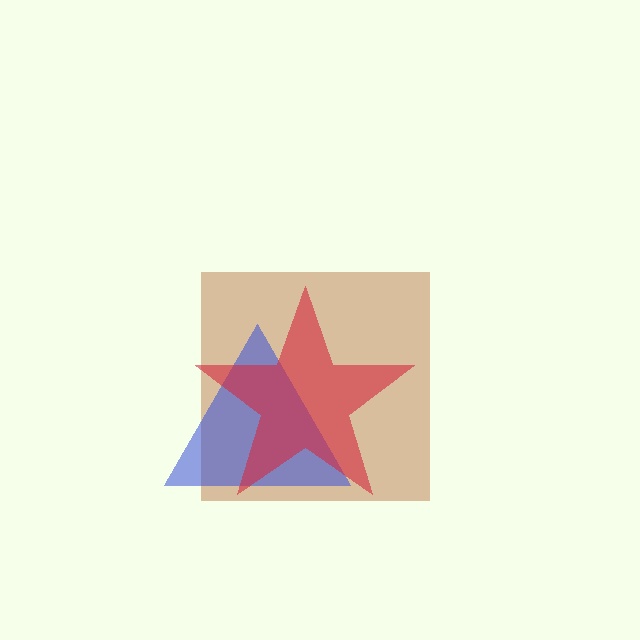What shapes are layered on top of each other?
The layered shapes are: a brown square, a blue triangle, a red star.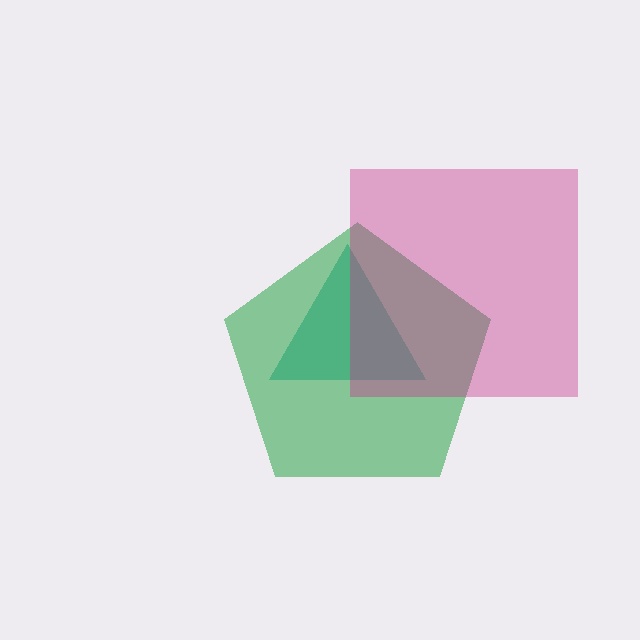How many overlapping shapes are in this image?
There are 3 overlapping shapes in the image.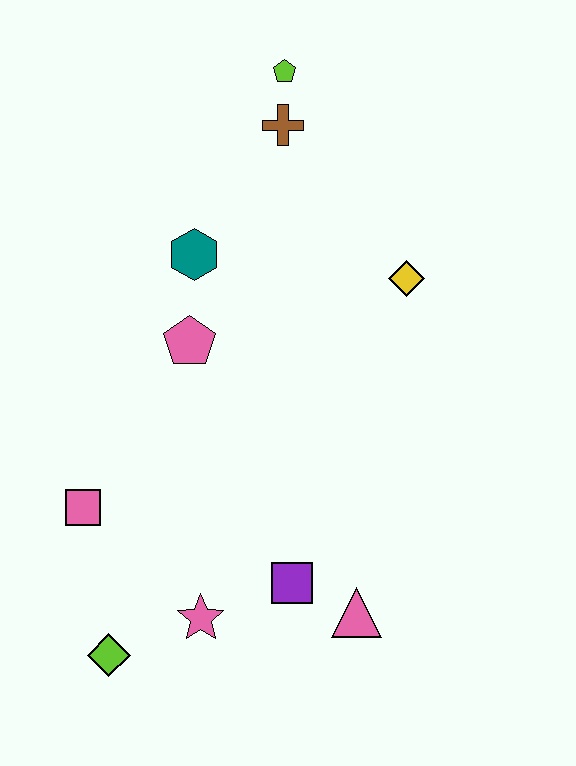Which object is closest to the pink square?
The lime diamond is closest to the pink square.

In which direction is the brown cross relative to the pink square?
The brown cross is above the pink square.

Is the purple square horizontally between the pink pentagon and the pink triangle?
Yes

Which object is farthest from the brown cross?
The lime diamond is farthest from the brown cross.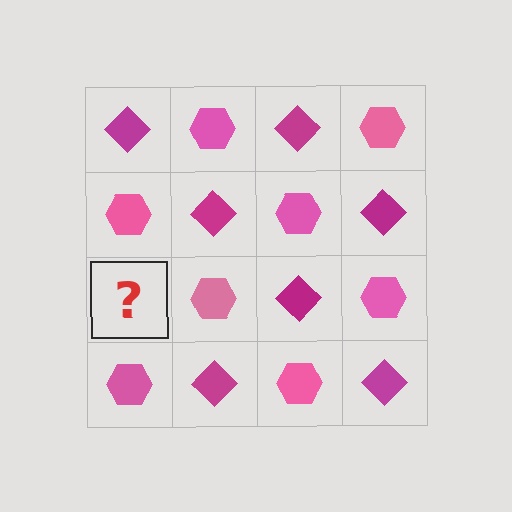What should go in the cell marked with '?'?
The missing cell should contain a magenta diamond.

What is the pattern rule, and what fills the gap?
The rule is that it alternates magenta diamond and pink hexagon in a checkerboard pattern. The gap should be filled with a magenta diamond.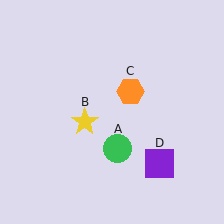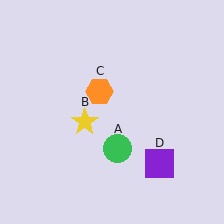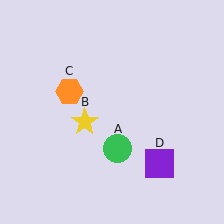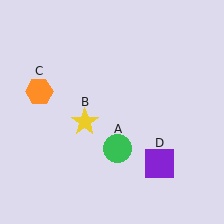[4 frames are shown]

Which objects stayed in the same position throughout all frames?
Green circle (object A) and yellow star (object B) and purple square (object D) remained stationary.